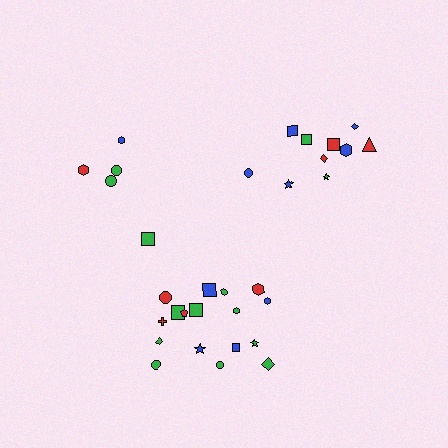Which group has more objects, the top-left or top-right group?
The top-right group.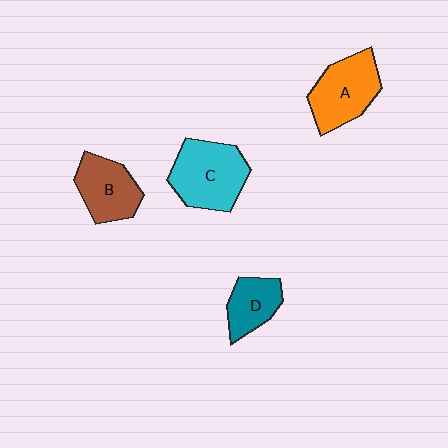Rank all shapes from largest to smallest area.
From largest to smallest: C (cyan), A (orange), B (brown), D (teal).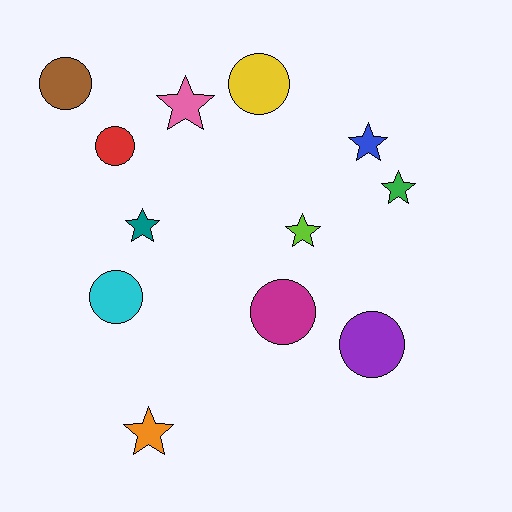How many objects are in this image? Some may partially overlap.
There are 12 objects.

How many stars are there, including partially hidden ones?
There are 6 stars.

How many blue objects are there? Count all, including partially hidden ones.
There is 1 blue object.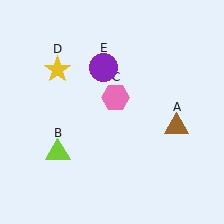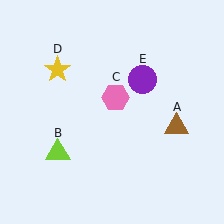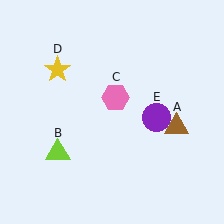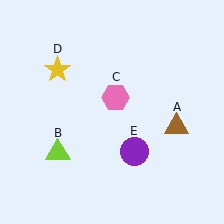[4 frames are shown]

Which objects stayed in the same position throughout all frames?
Brown triangle (object A) and lime triangle (object B) and pink hexagon (object C) and yellow star (object D) remained stationary.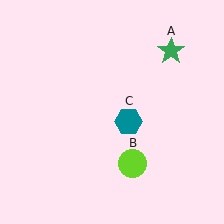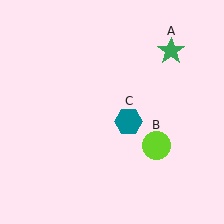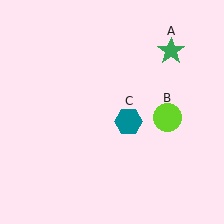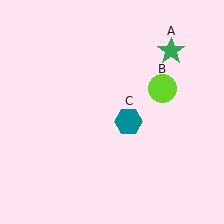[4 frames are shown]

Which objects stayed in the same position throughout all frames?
Green star (object A) and teal hexagon (object C) remained stationary.